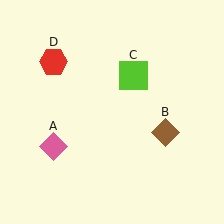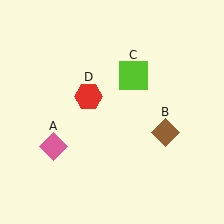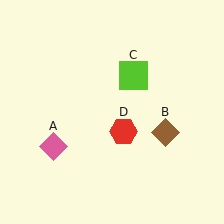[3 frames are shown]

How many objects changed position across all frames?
1 object changed position: red hexagon (object D).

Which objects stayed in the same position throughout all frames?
Pink diamond (object A) and brown diamond (object B) and lime square (object C) remained stationary.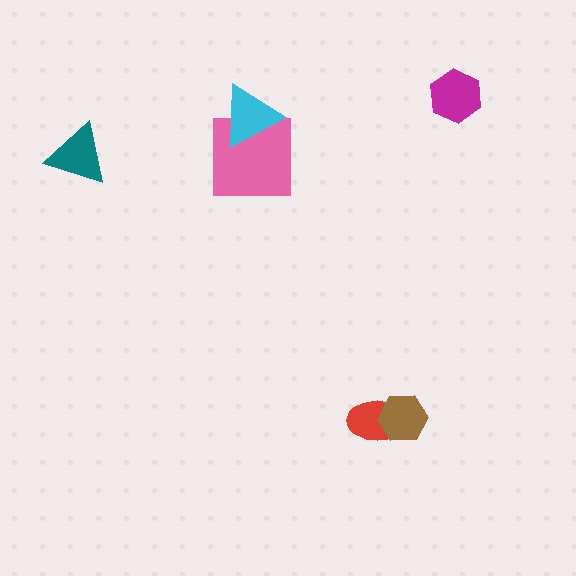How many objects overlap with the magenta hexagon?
0 objects overlap with the magenta hexagon.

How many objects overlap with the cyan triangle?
1 object overlaps with the cyan triangle.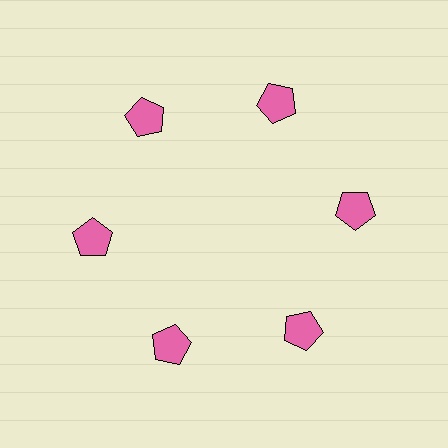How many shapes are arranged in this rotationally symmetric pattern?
There are 6 shapes, arranged in 6 groups of 1.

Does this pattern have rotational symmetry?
Yes, this pattern has 6-fold rotational symmetry. It looks the same after rotating 60 degrees around the center.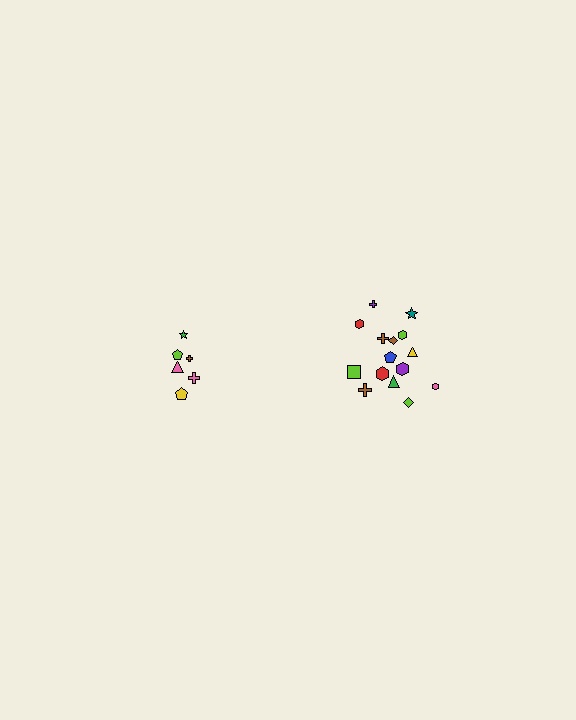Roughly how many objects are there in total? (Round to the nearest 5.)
Roughly 20 objects in total.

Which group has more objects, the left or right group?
The right group.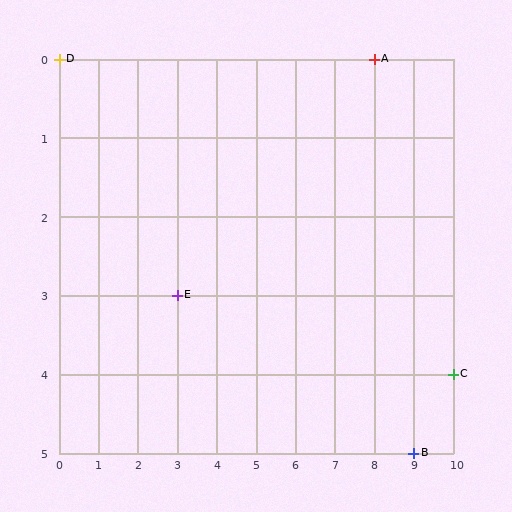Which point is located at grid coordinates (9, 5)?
Point B is at (9, 5).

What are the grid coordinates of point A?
Point A is at grid coordinates (8, 0).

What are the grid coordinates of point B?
Point B is at grid coordinates (9, 5).